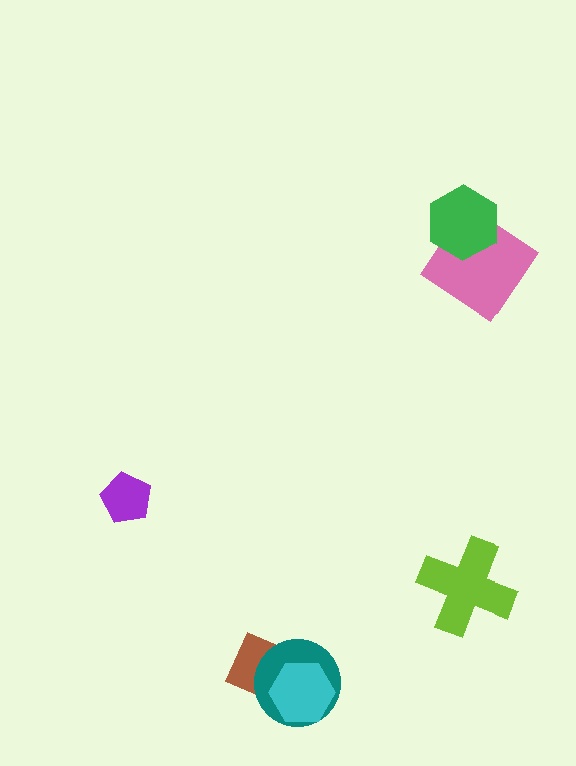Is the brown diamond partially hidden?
Yes, it is partially covered by another shape.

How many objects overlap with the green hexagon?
1 object overlaps with the green hexagon.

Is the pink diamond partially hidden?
Yes, it is partially covered by another shape.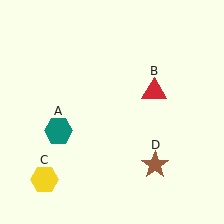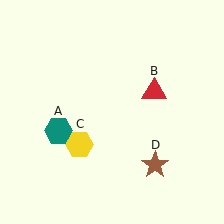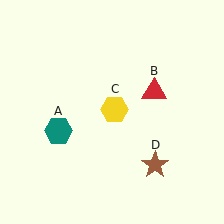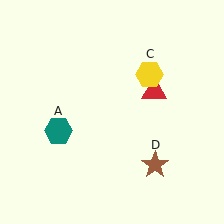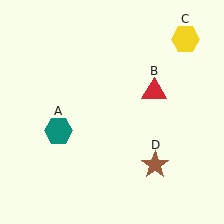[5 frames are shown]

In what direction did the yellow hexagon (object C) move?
The yellow hexagon (object C) moved up and to the right.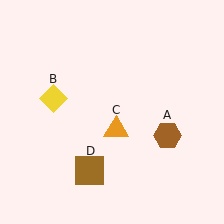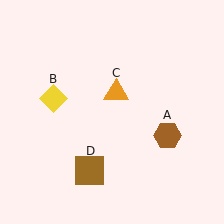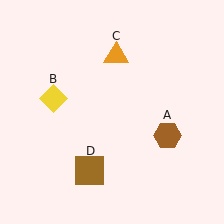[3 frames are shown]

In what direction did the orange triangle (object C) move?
The orange triangle (object C) moved up.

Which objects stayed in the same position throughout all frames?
Brown hexagon (object A) and yellow diamond (object B) and brown square (object D) remained stationary.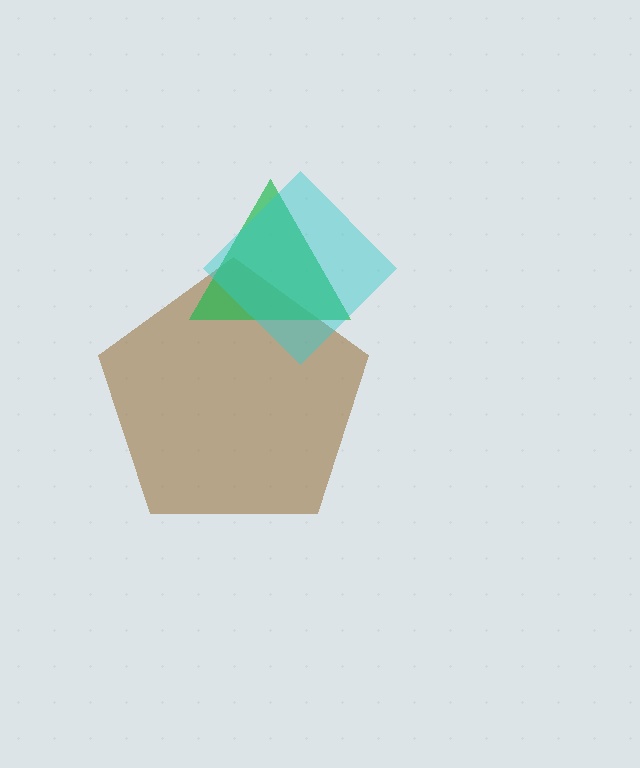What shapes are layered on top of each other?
The layered shapes are: a brown pentagon, a green triangle, a cyan diamond.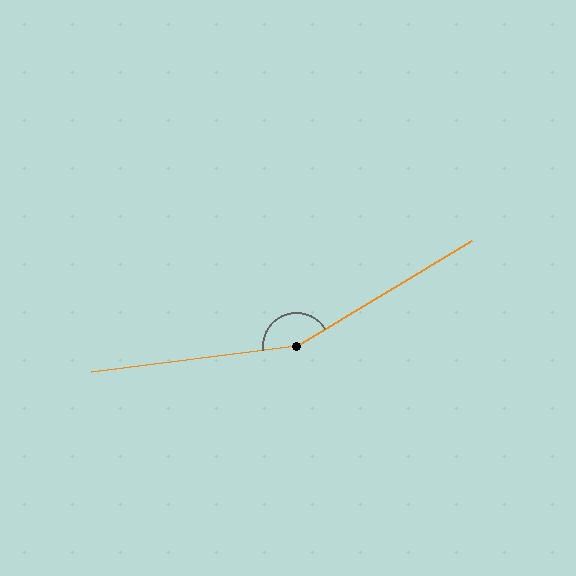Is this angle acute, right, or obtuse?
It is obtuse.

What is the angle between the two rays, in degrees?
Approximately 156 degrees.